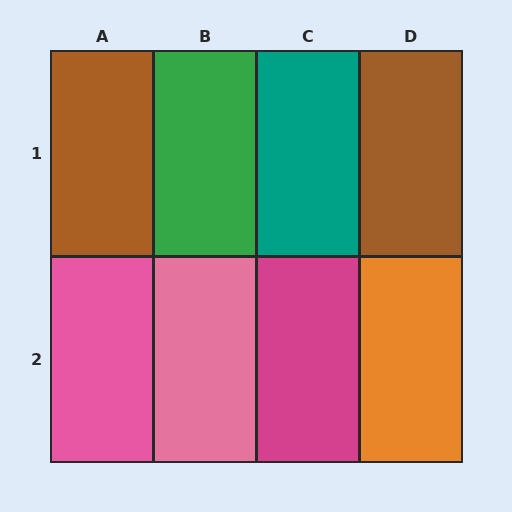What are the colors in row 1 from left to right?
Brown, green, teal, brown.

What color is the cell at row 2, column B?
Pink.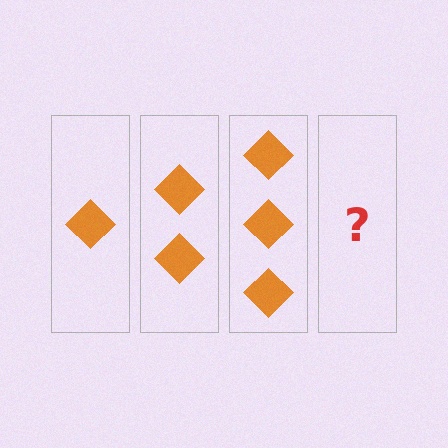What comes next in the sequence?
The next element should be 4 diamonds.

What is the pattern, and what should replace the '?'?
The pattern is that each step adds one more diamond. The '?' should be 4 diamonds.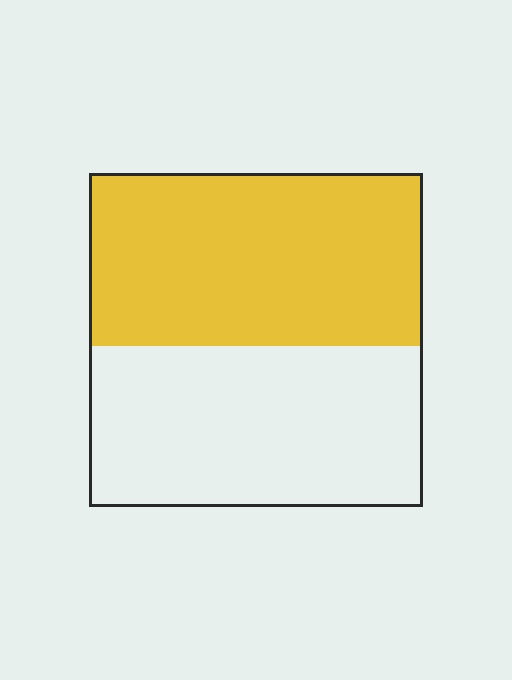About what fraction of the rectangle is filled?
About one half (1/2).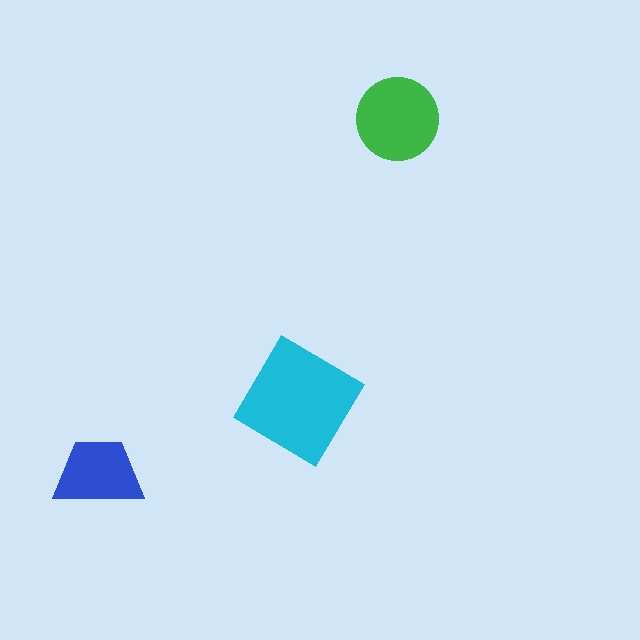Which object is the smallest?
The blue trapezoid.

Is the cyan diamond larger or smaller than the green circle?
Larger.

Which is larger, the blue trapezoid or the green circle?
The green circle.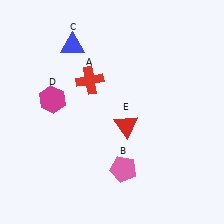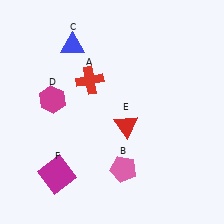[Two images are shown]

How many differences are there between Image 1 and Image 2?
There is 1 difference between the two images.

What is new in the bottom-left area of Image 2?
A magenta square (F) was added in the bottom-left area of Image 2.